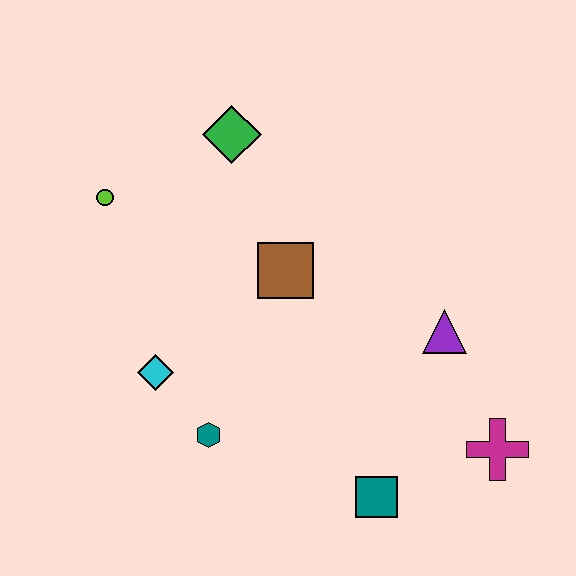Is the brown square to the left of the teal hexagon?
No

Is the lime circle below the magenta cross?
No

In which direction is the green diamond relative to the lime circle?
The green diamond is to the right of the lime circle.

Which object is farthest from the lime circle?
The magenta cross is farthest from the lime circle.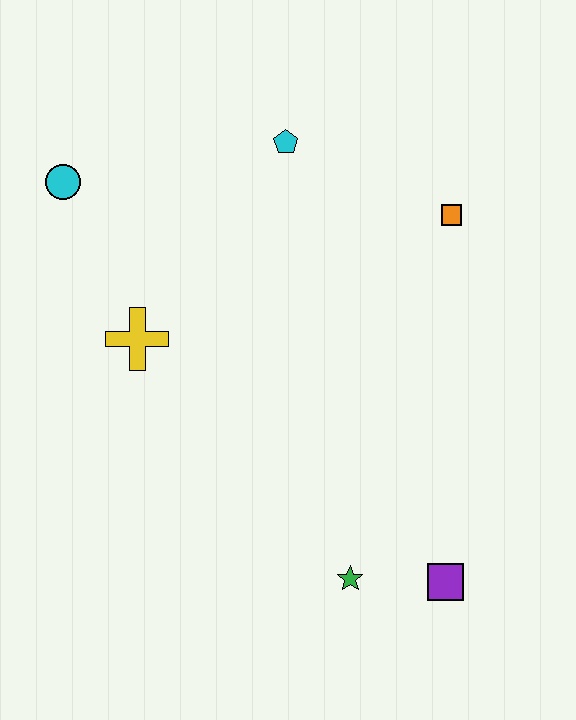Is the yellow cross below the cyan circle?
Yes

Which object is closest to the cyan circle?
The yellow cross is closest to the cyan circle.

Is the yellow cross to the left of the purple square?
Yes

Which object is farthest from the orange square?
The cyan circle is farthest from the orange square.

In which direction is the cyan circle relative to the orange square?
The cyan circle is to the left of the orange square.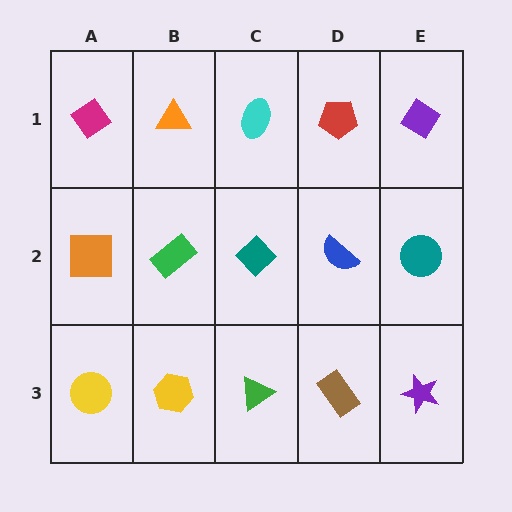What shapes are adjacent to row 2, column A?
A magenta diamond (row 1, column A), a yellow circle (row 3, column A), a green rectangle (row 2, column B).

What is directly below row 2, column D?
A brown rectangle.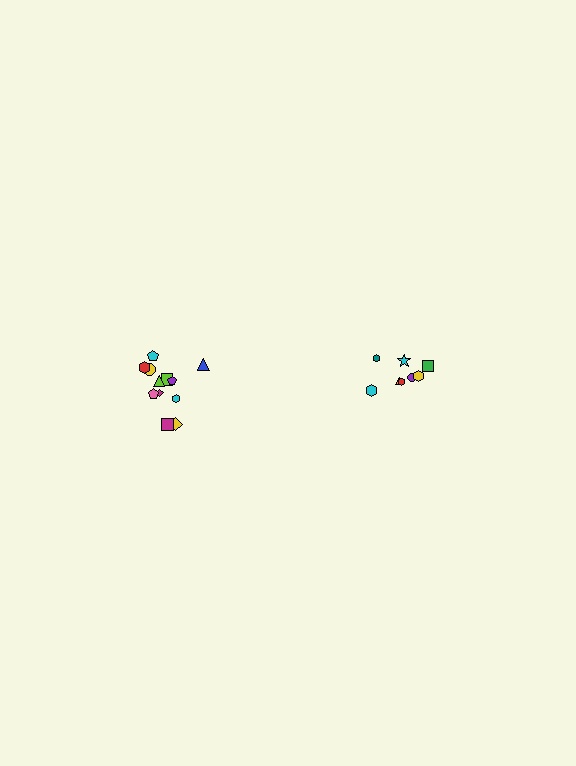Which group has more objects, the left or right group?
The left group.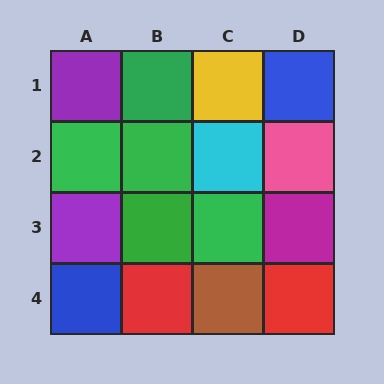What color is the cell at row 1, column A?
Purple.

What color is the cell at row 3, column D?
Magenta.